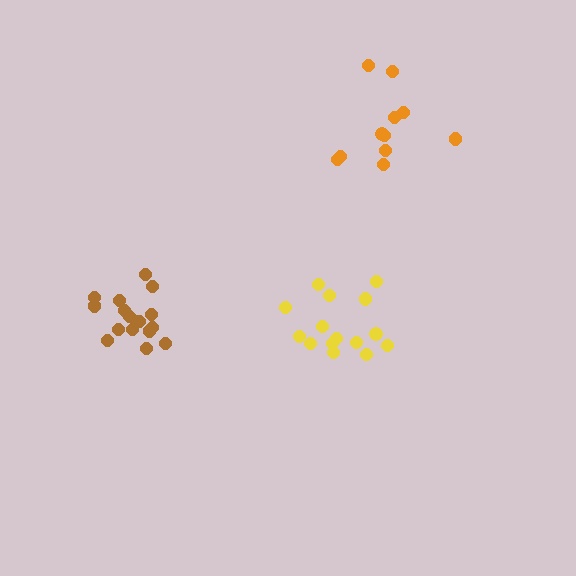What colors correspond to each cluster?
The clusters are colored: yellow, brown, orange.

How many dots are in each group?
Group 1: 15 dots, Group 2: 16 dots, Group 3: 11 dots (42 total).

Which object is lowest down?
The yellow cluster is bottommost.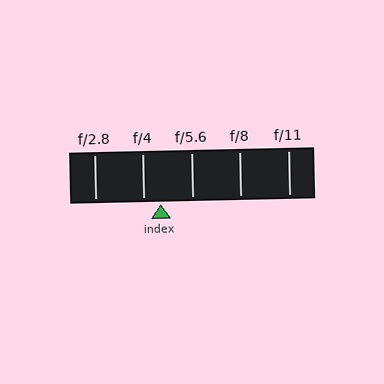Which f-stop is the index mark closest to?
The index mark is closest to f/4.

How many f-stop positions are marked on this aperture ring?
There are 5 f-stop positions marked.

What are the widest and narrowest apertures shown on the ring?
The widest aperture shown is f/2.8 and the narrowest is f/11.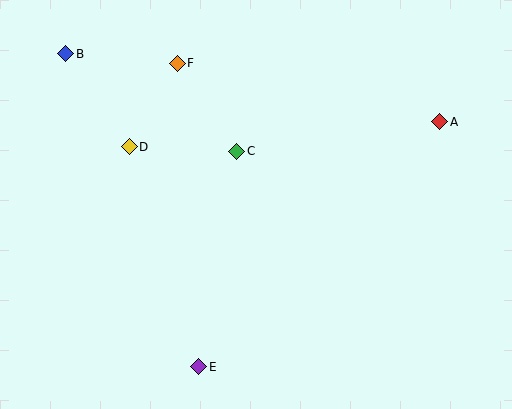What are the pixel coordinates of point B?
Point B is at (66, 54).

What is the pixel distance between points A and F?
The distance between A and F is 269 pixels.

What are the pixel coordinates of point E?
Point E is at (199, 367).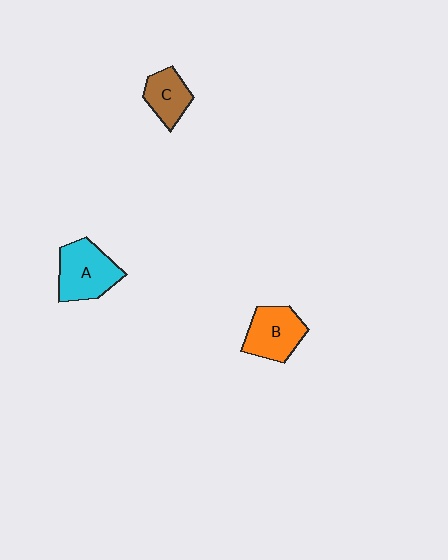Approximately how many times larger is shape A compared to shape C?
Approximately 1.6 times.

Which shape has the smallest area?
Shape C (brown).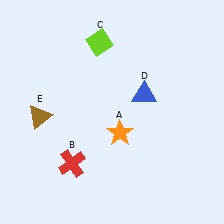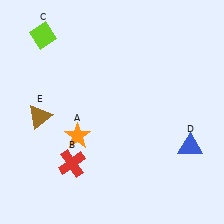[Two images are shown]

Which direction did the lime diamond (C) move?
The lime diamond (C) moved left.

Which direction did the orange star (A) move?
The orange star (A) moved left.